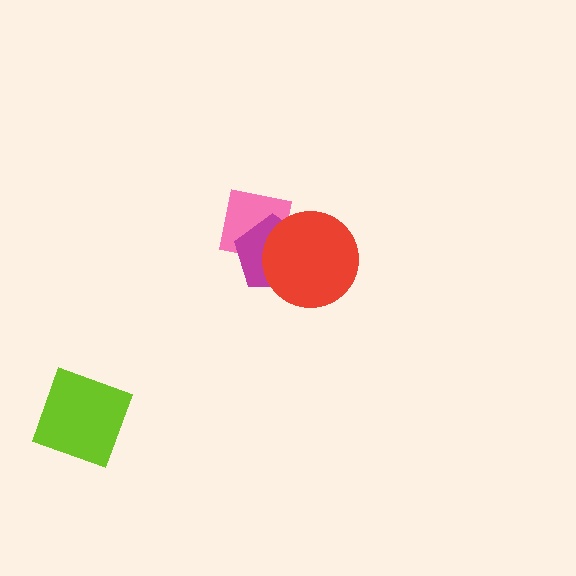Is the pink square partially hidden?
Yes, it is partially covered by another shape.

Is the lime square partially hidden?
No, no other shape covers it.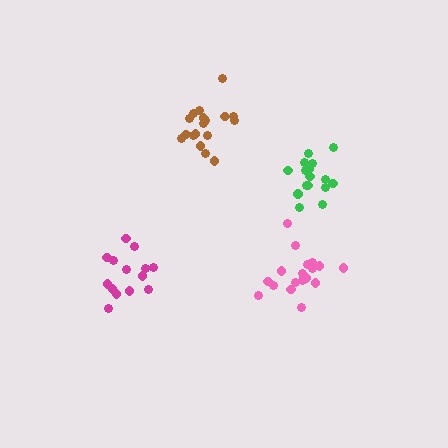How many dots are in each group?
Group 1: 18 dots, Group 2: 18 dots, Group 3: 14 dots, Group 4: 16 dots (66 total).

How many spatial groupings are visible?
There are 4 spatial groupings.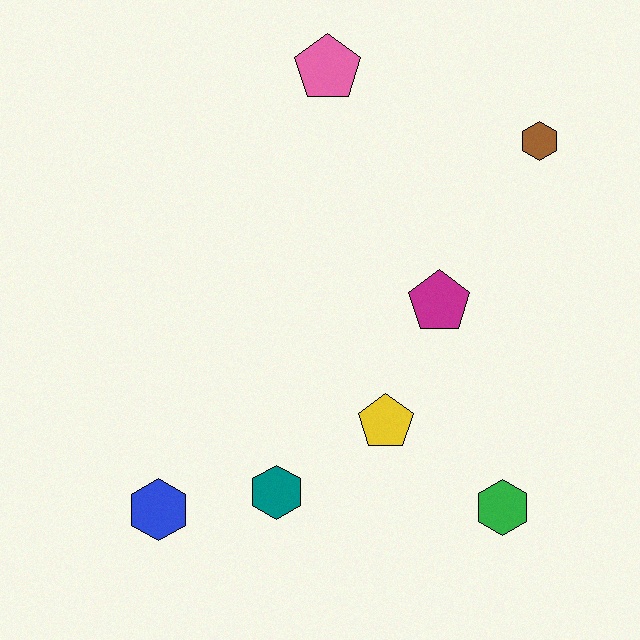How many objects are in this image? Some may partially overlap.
There are 7 objects.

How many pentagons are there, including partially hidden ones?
There are 3 pentagons.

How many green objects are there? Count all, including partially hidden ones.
There is 1 green object.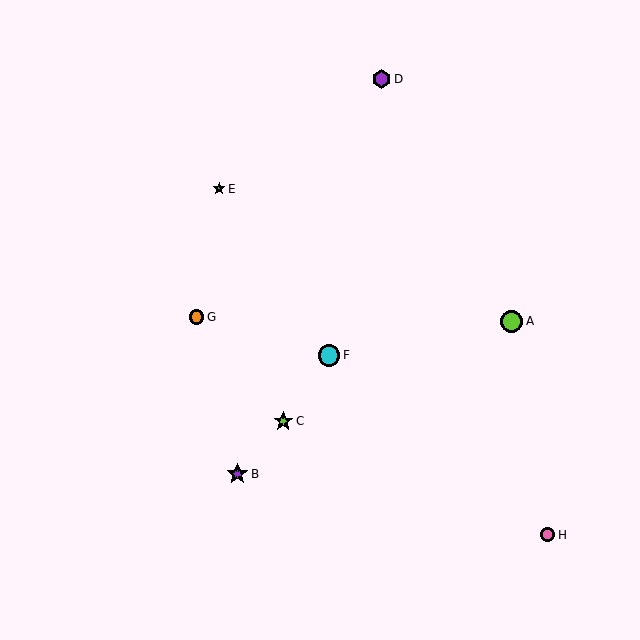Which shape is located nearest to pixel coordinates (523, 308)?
The lime circle (labeled A) at (512, 321) is nearest to that location.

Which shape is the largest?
The lime circle (labeled A) is the largest.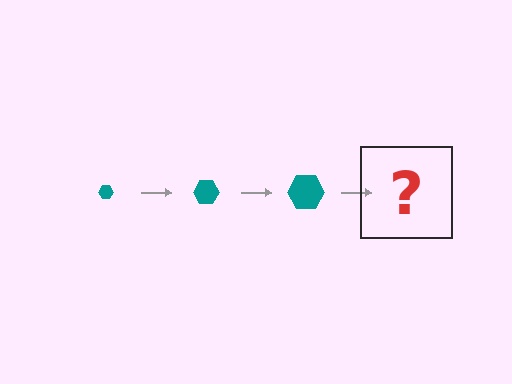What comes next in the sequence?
The next element should be a teal hexagon, larger than the previous one.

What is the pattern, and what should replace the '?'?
The pattern is that the hexagon gets progressively larger each step. The '?' should be a teal hexagon, larger than the previous one.